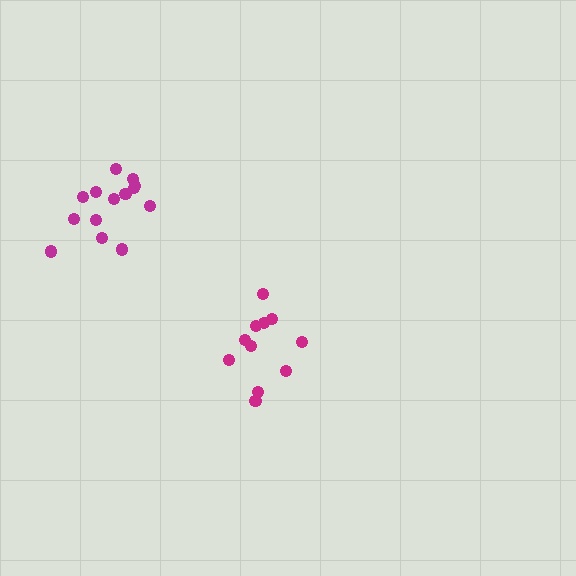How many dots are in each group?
Group 1: 11 dots, Group 2: 14 dots (25 total).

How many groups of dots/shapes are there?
There are 2 groups.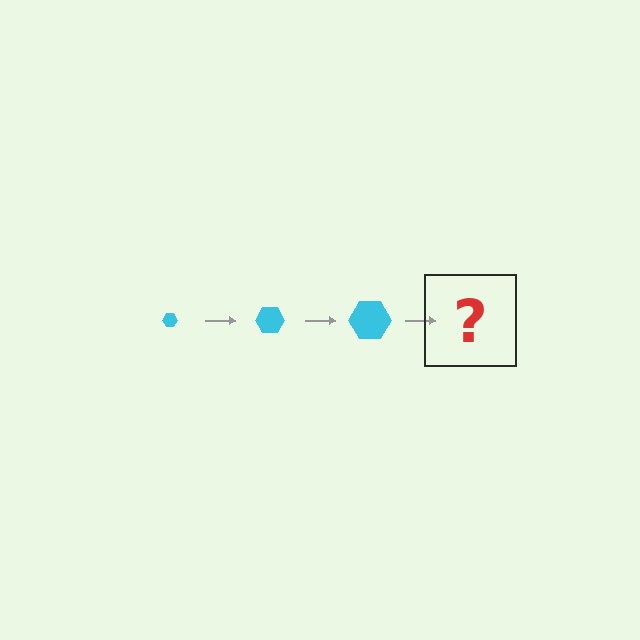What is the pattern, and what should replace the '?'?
The pattern is that the hexagon gets progressively larger each step. The '?' should be a cyan hexagon, larger than the previous one.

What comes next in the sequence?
The next element should be a cyan hexagon, larger than the previous one.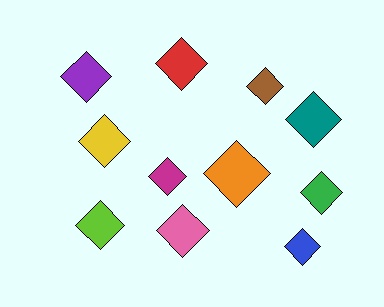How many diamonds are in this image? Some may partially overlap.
There are 11 diamonds.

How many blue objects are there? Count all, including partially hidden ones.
There is 1 blue object.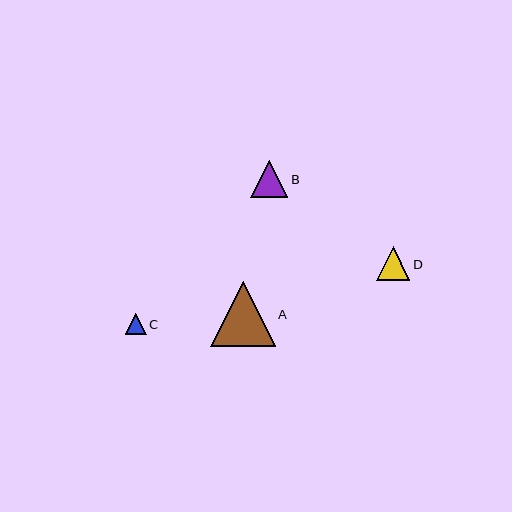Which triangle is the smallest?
Triangle C is the smallest with a size of approximately 21 pixels.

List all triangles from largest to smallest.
From largest to smallest: A, B, D, C.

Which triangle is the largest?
Triangle A is the largest with a size of approximately 65 pixels.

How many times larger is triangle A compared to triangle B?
Triangle A is approximately 1.8 times the size of triangle B.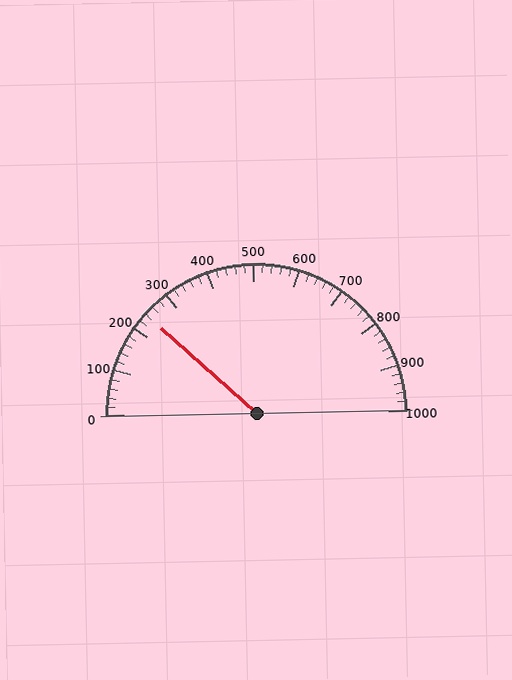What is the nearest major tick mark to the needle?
The nearest major tick mark is 200.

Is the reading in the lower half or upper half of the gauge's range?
The reading is in the lower half of the range (0 to 1000).